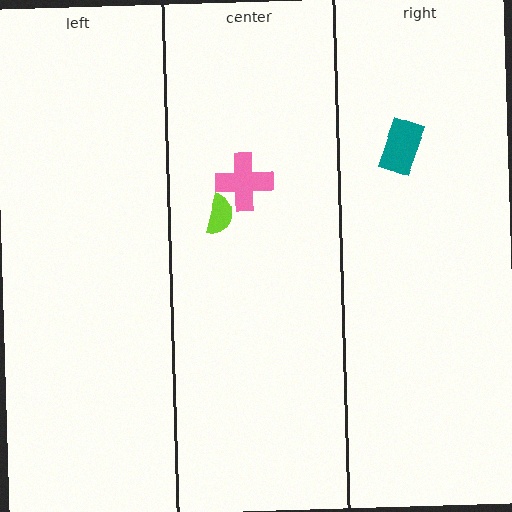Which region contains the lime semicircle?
The center region.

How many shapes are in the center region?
2.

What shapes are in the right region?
The teal rectangle.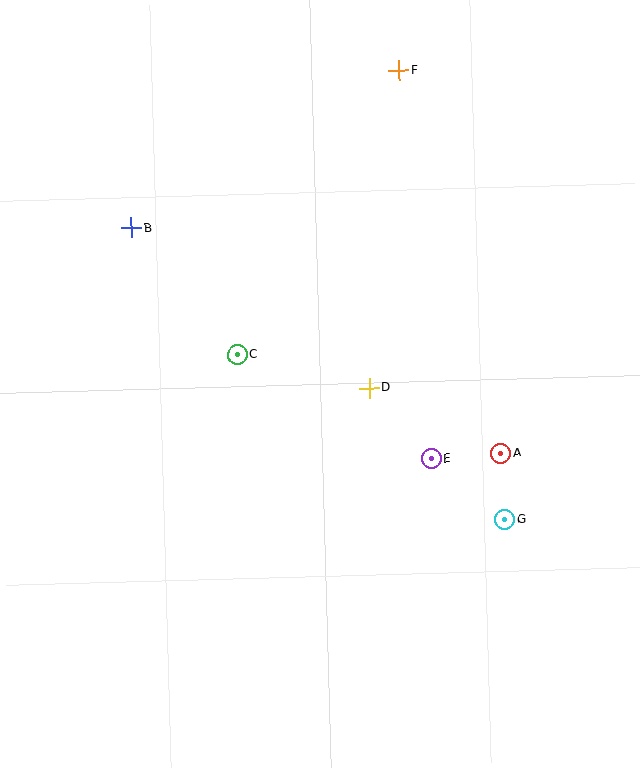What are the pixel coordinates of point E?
Point E is at (431, 459).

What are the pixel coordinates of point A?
Point A is at (501, 453).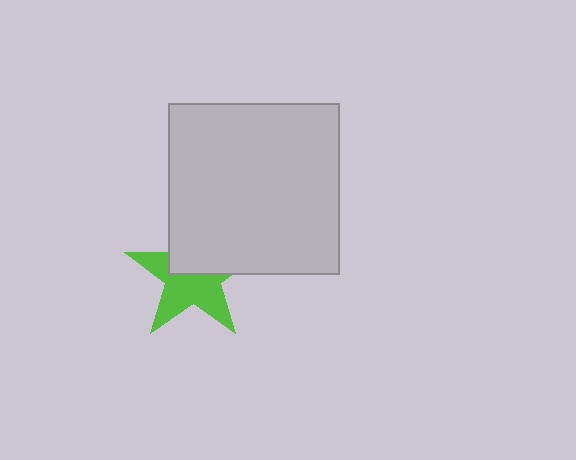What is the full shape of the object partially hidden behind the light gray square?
The partially hidden object is a lime star.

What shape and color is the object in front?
The object in front is a light gray square.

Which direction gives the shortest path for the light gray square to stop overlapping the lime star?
Moving up gives the shortest separation.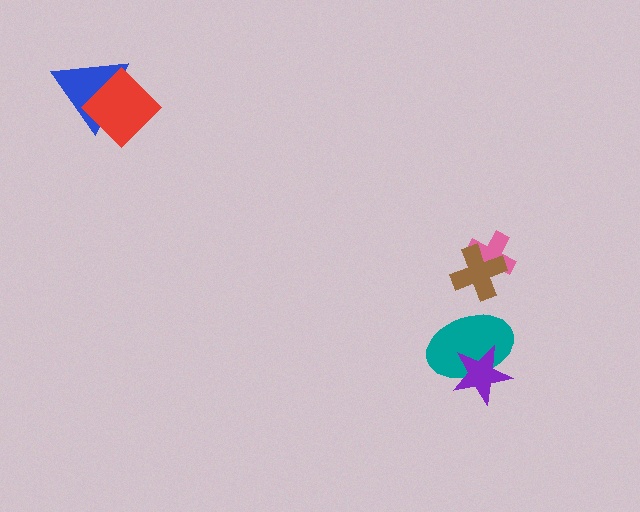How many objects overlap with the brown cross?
1 object overlaps with the brown cross.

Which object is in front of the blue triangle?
The red diamond is in front of the blue triangle.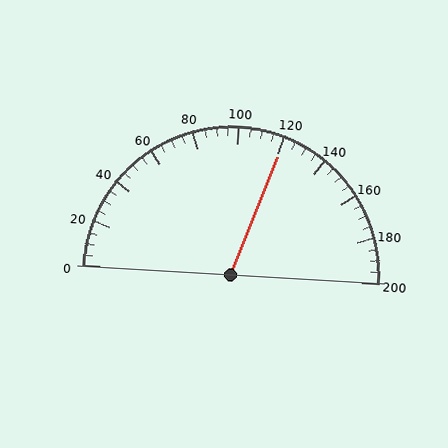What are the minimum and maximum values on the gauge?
The gauge ranges from 0 to 200.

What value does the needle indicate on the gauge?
The needle indicates approximately 120.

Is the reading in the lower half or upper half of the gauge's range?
The reading is in the upper half of the range (0 to 200).